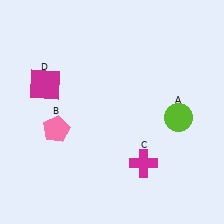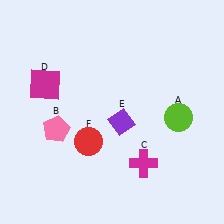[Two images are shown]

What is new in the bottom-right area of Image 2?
A purple diamond (E) was added in the bottom-right area of Image 2.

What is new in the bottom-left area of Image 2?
A red circle (F) was added in the bottom-left area of Image 2.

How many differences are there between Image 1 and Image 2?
There are 2 differences between the two images.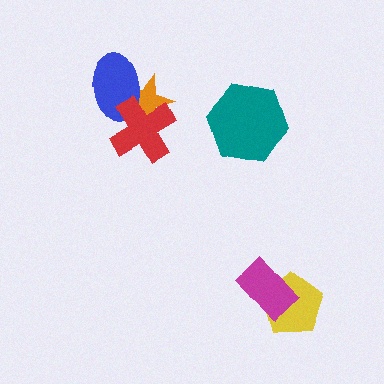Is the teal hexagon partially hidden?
No, no other shape covers it.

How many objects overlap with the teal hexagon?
0 objects overlap with the teal hexagon.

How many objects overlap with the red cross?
2 objects overlap with the red cross.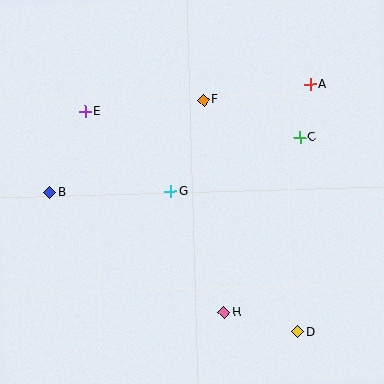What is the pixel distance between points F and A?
The distance between F and A is 108 pixels.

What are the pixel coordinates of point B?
Point B is at (50, 192).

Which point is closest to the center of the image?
Point G at (171, 192) is closest to the center.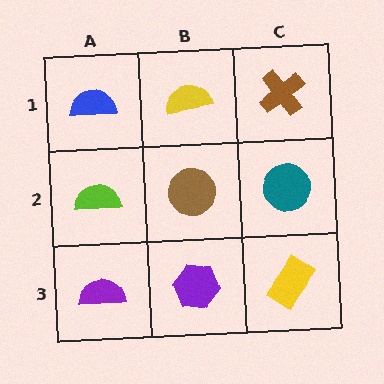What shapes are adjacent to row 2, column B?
A yellow semicircle (row 1, column B), a purple hexagon (row 3, column B), a lime semicircle (row 2, column A), a teal circle (row 2, column C).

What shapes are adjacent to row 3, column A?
A lime semicircle (row 2, column A), a purple hexagon (row 3, column B).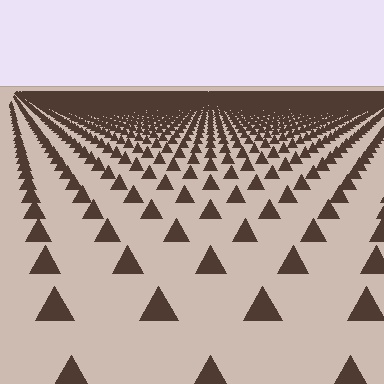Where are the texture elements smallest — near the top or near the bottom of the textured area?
Near the top.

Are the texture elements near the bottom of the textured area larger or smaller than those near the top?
Larger. Near the bottom, elements are closer to the viewer and appear at a bigger on-screen size.